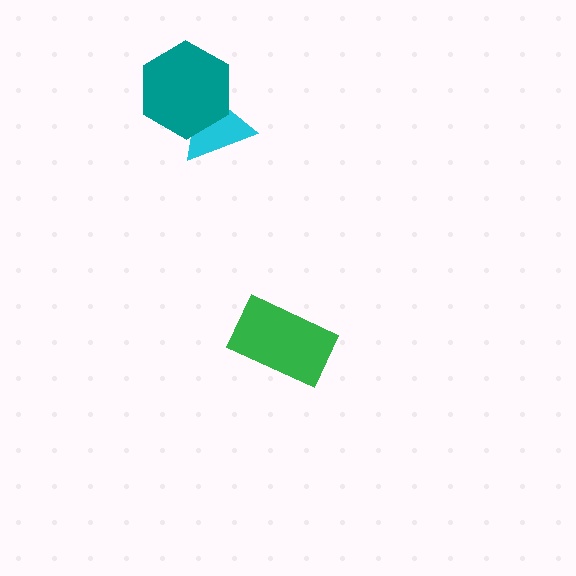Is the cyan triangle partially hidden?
Yes, it is partially covered by another shape.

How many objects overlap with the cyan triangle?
1 object overlaps with the cyan triangle.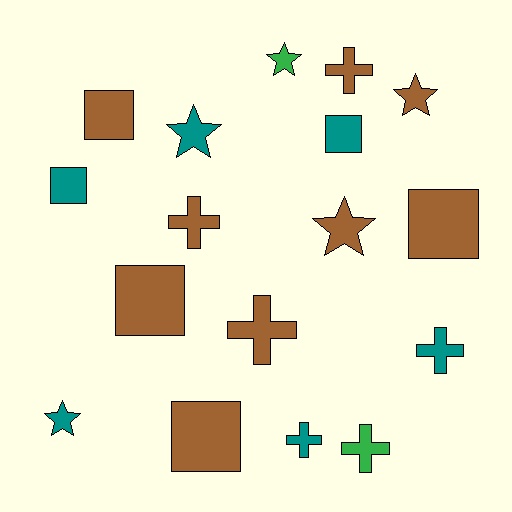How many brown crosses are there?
There are 3 brown crosses.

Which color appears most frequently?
Brown, with 9 objects.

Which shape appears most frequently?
Square, with 6 objects.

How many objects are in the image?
There are 17 objects.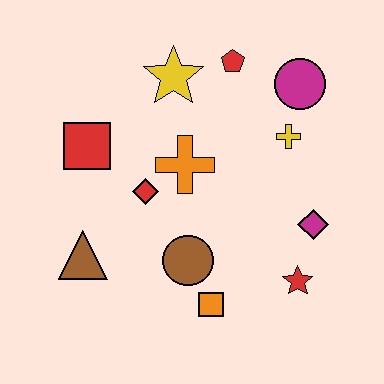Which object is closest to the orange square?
The brown circle is closest to the orange square.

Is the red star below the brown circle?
Yes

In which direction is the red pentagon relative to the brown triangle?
The red pentagon is above the brown triangle.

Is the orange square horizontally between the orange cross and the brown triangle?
No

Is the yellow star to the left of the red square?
No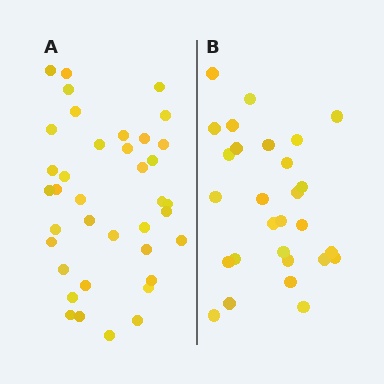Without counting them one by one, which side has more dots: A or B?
Region A (the left region) has more dots.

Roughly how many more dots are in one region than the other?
Region A has roughly 10 or so more dots than region B.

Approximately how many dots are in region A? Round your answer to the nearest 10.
About 40 dots. (The exact count is 38, which rounds to 40.)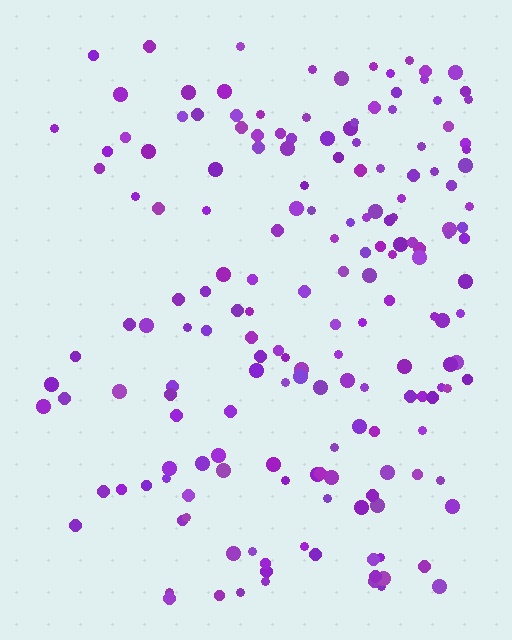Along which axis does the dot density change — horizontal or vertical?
Horizontal.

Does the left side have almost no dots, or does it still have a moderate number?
Still a moderate number, just noticeably fewer than the right.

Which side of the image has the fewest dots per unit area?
The left.